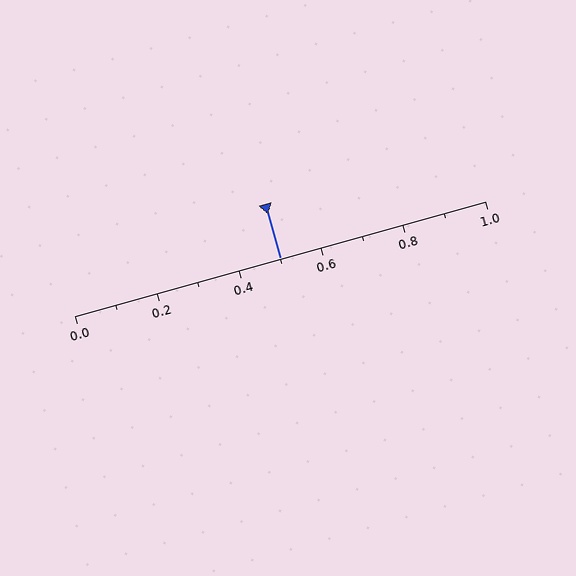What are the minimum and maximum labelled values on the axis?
The axis runs from 0.0 to 1.0.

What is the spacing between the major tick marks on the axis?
The major ticks are spaced 0.2 apart.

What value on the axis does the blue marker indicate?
The marker indicates approximately 0.5.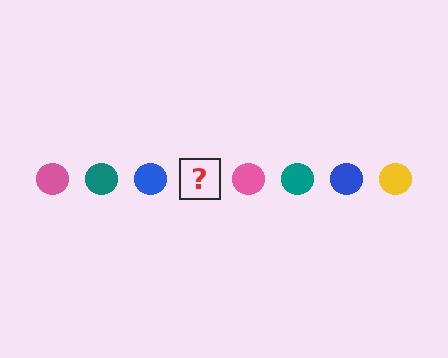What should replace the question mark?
The question mark should be replaced with a yellow circle.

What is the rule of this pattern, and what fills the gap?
The rule is that the pattern cycles through pink, teal, blue, yellow circles. The gap should be filled with a yellow circle.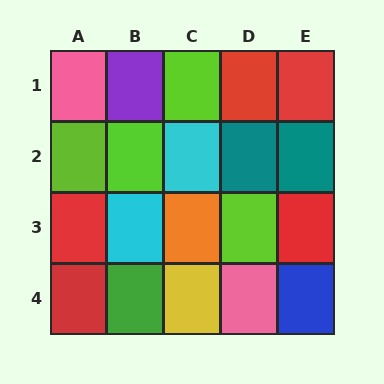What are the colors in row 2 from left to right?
Lime, lime, cyan, teal, teal.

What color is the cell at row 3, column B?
Cyan.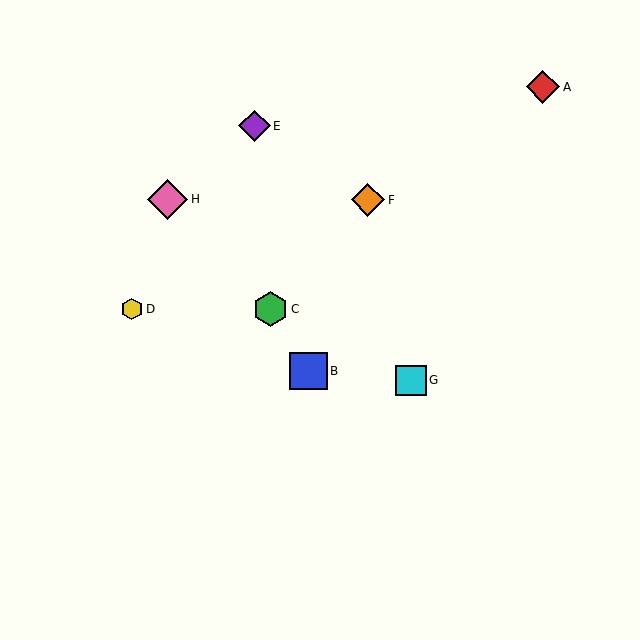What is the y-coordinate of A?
Object A is at y≈87.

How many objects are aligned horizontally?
2 objects (C, D) are aligned horizontally.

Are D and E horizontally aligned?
No, D is at y≈309 and E is at y≈126.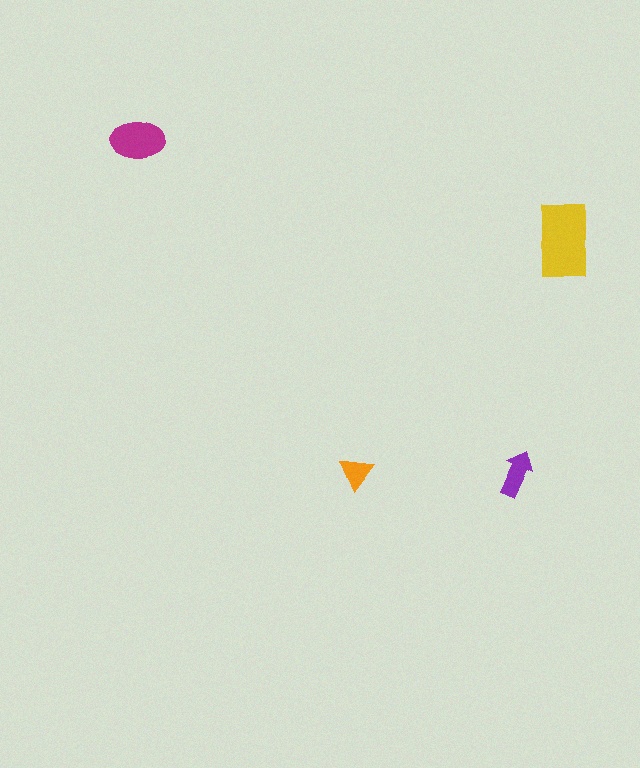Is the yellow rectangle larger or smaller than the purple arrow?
Larger.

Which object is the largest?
The yellow rectangle.